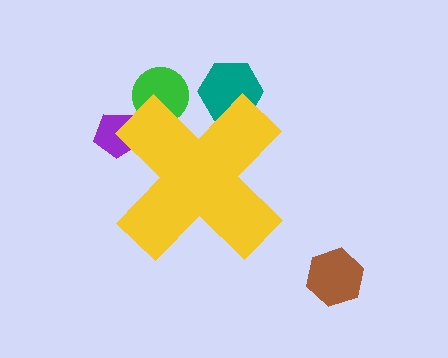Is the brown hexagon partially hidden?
No, the brown hexagon is fully visible.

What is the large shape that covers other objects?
A yellow cross.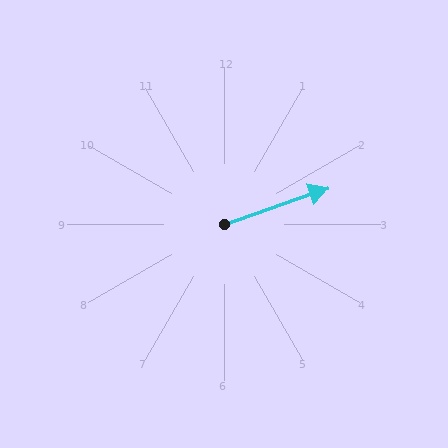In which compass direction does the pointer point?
East.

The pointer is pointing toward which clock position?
Roughly 2 o'clock.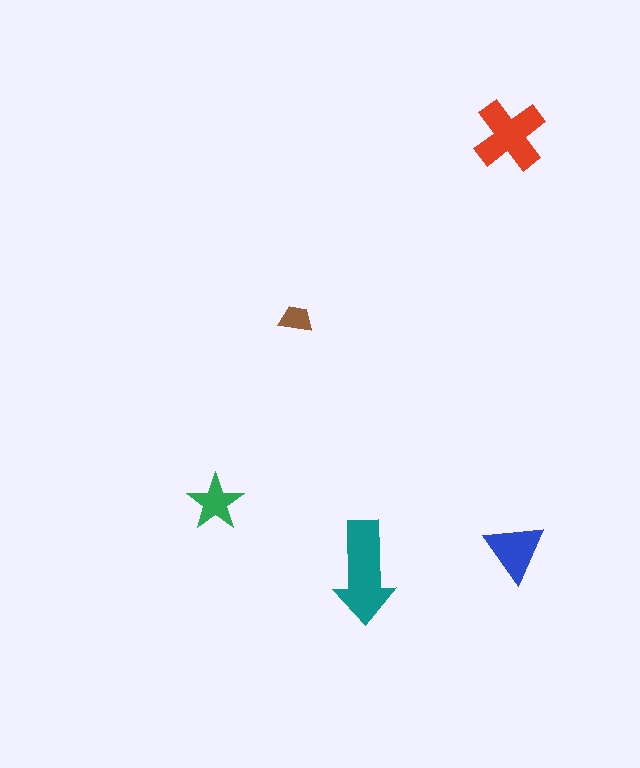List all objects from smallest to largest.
The brown trapezoid, the green star, the blue triangle, the red cross, the teal arrow.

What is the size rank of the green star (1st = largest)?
4th.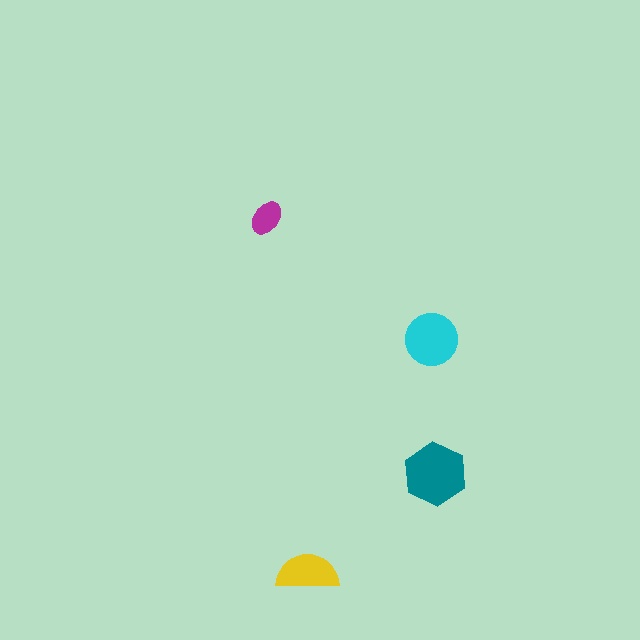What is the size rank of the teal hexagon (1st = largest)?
1st.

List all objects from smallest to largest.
The magenta ellipse, the yellow semicircle, the cyan circle, the teal hexagon.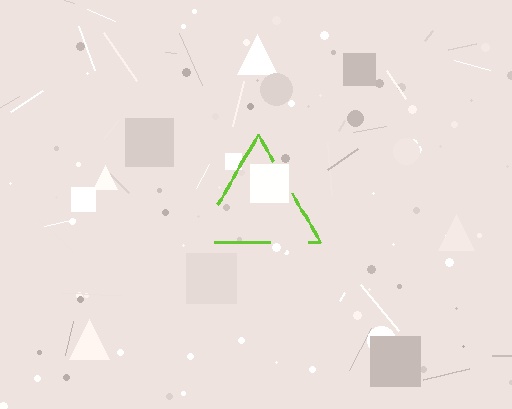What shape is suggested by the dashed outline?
The dashed outline suggests a triangle.